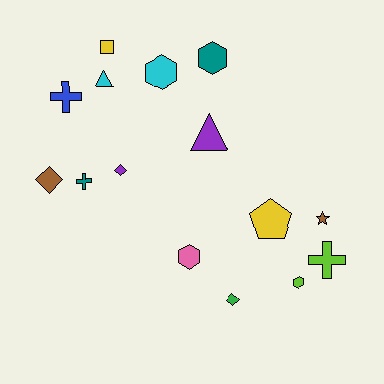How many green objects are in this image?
There is 1 green object.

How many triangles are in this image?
There are 2 triangles.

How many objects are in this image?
There are 15 objects.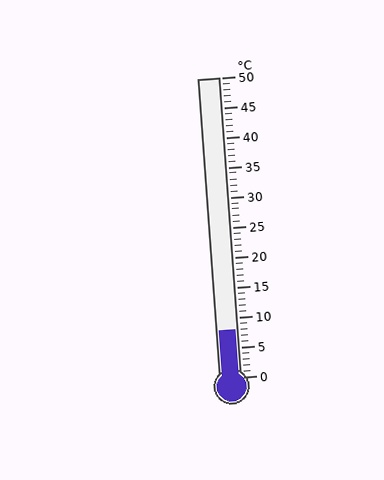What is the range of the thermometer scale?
The thermometer scale ranges from 0°C to 50°C.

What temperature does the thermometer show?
The thermometer shows approximately 8°C.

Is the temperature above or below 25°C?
The temperature is below 25°C.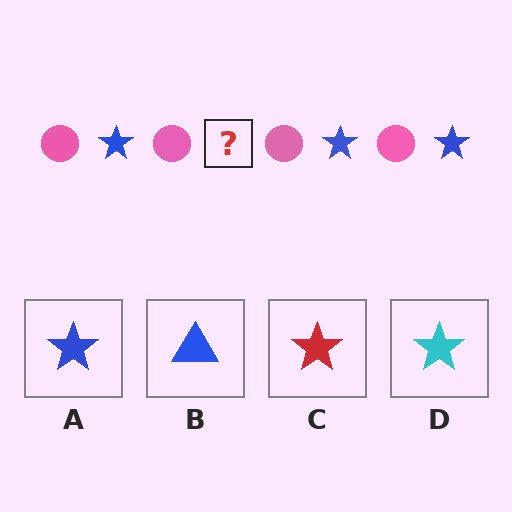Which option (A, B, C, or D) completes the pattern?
A.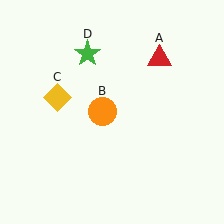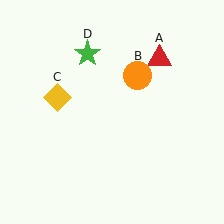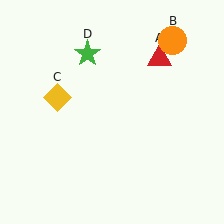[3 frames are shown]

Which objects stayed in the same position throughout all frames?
Red triangle (object A) and yellow diamond (object C) and green star (object D) remained stationary.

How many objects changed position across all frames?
1 object changed position: orange circle (object B).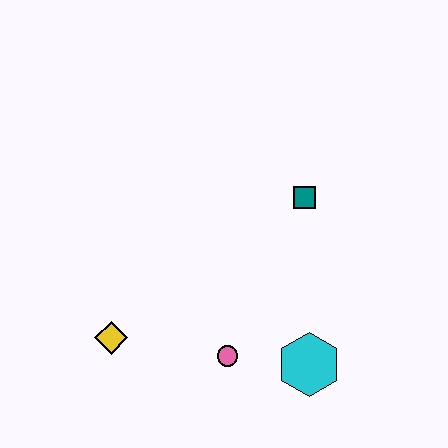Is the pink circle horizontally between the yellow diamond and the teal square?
Yes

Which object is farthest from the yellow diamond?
The teal square is farthest from the yellow diamond.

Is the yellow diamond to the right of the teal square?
No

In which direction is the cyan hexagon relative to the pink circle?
The cyan hexagon is to the right of the pink circle.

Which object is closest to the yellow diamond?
The pink circle is closest to the yellow diamond.